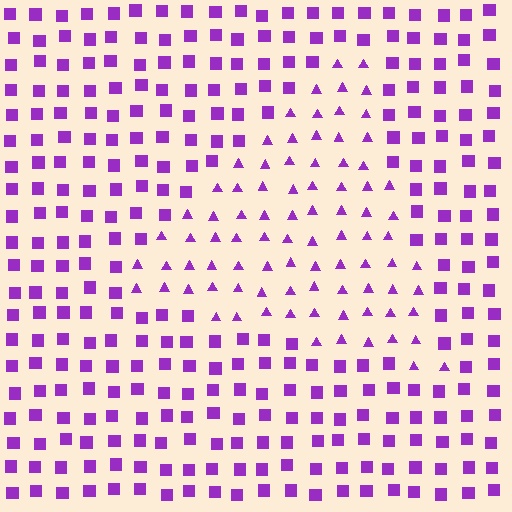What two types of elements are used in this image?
The image uses triangles inside the triangle region and squares outside it.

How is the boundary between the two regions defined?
The boundary is defined by a change in element shape: triangles inside vs. squares outside. All elements share the same color and spacing.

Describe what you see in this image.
The image is filled with small purple elements arranged in a uniform grid. A triangle-shaped region contains triangles, while the surrounding area contains squares. The boundary is defined purely by the change in element shape.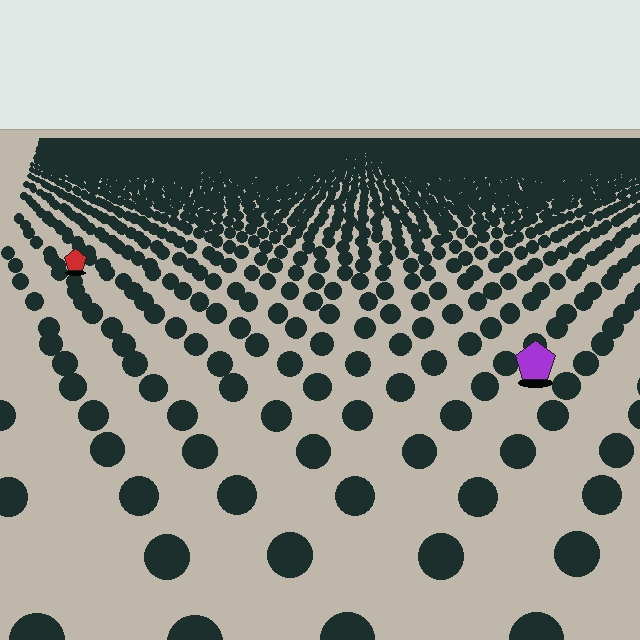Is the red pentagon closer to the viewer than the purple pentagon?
No. The purple pentagon is closer — you can tell from the texture gradient: the ground texture is coarser near it.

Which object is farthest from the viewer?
The red pentagon is farthest from the viewer. It appears smaller and the ground texture around it is denser.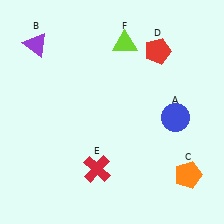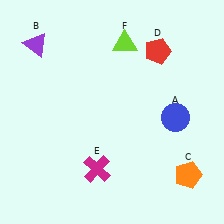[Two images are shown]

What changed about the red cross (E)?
In Image 1, E is red. In Image 2, it changed to magenta.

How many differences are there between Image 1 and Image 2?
There is 1 difference between the two images.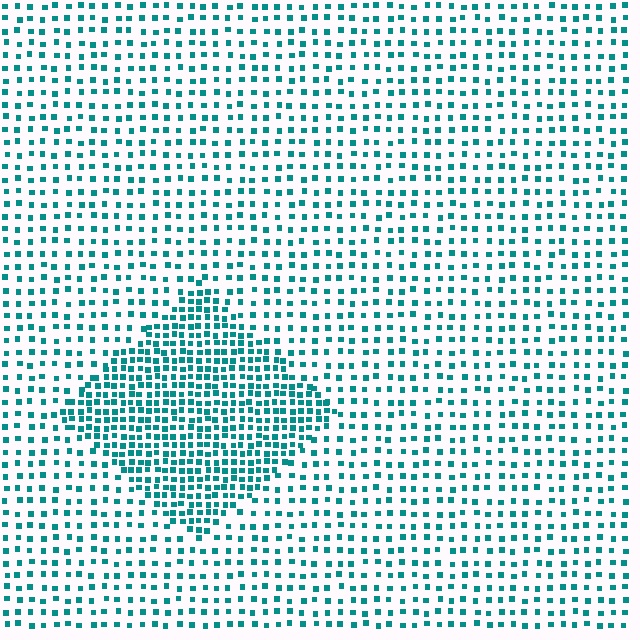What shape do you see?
I see a diamond.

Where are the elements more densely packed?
The elements are more densely packed inside the diamond boundary.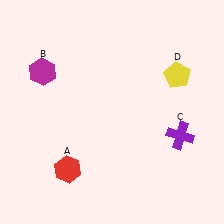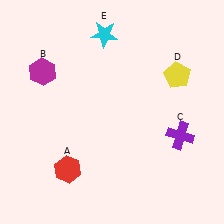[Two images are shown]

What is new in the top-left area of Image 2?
A cyan star (E) was added in the top-left area of Image 2.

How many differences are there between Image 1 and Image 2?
There is 1 difference between the two images.